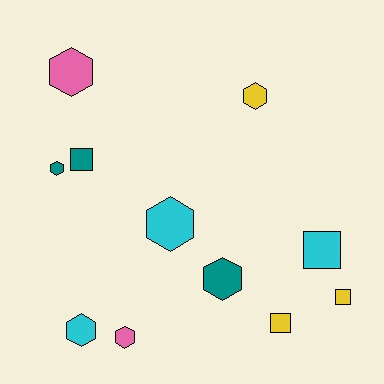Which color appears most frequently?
Teal, with 3 objects.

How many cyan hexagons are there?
There are 2 cyan hexagons.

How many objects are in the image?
There are 11 objects.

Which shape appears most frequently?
Hexagon, with 7 objects.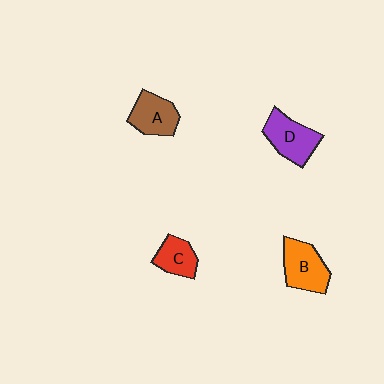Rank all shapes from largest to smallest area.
From largest to smallest: B (orange), D (purple), A (brown), C (red).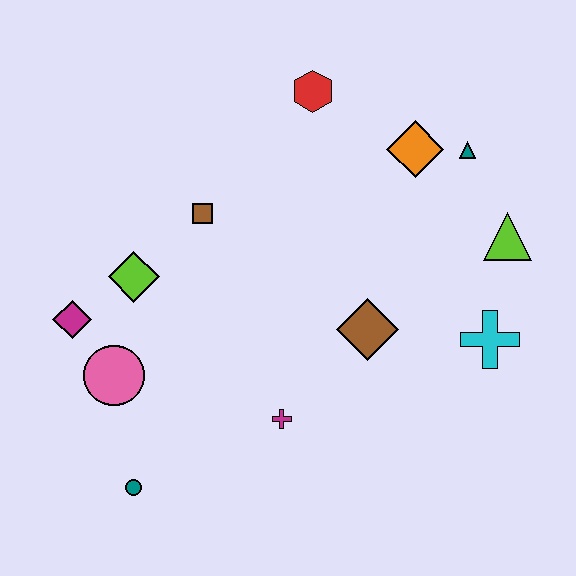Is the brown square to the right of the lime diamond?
Yes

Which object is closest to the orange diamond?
The teal triangle is closest to the orange diamond.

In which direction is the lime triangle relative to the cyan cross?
The lime triangle is above the cyan cross.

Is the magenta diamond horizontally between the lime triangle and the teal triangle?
No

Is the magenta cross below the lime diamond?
Yes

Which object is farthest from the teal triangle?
The teal circle is farthest from the teal triangle.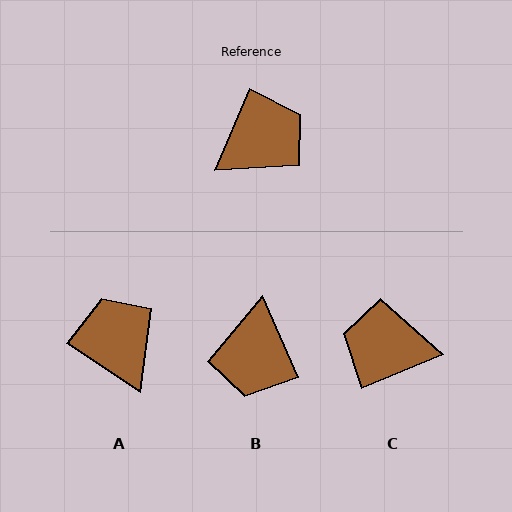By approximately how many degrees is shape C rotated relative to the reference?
Approximately 135 degrees counter-clockwise.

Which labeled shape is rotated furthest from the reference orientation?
C, about 135 degrees away.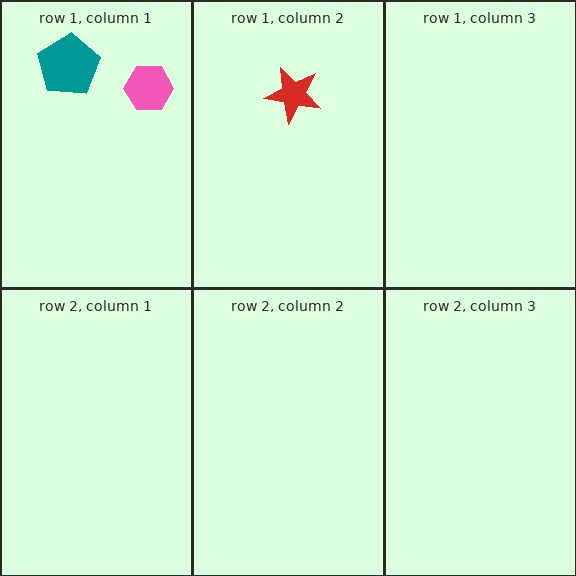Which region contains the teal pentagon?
The row 1, column 1 region.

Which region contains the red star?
The row 1, column 2 region.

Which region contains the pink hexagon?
The row 1, column 1 region.